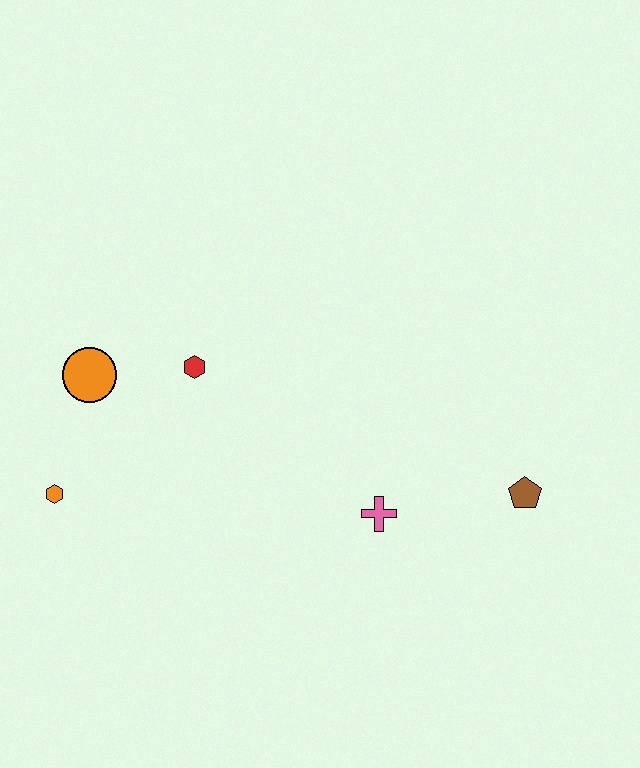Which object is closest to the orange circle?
The red hexagon is closest to the orange circle.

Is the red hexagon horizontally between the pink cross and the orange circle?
Yes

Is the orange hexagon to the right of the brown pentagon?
No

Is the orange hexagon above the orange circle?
No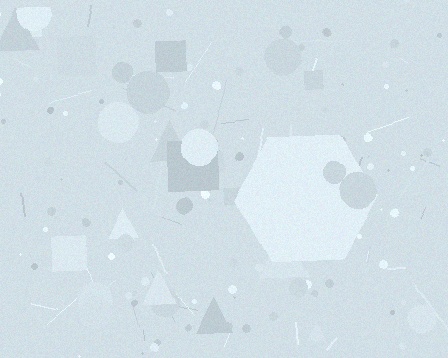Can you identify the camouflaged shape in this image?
The camouflaged shape is a hexagon.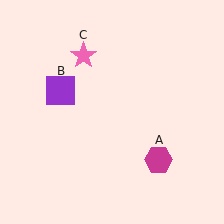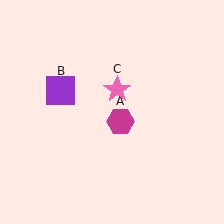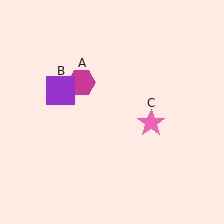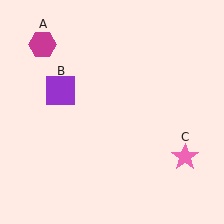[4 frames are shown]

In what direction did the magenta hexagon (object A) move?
The magenta hexagon (object A) moved up and to the left.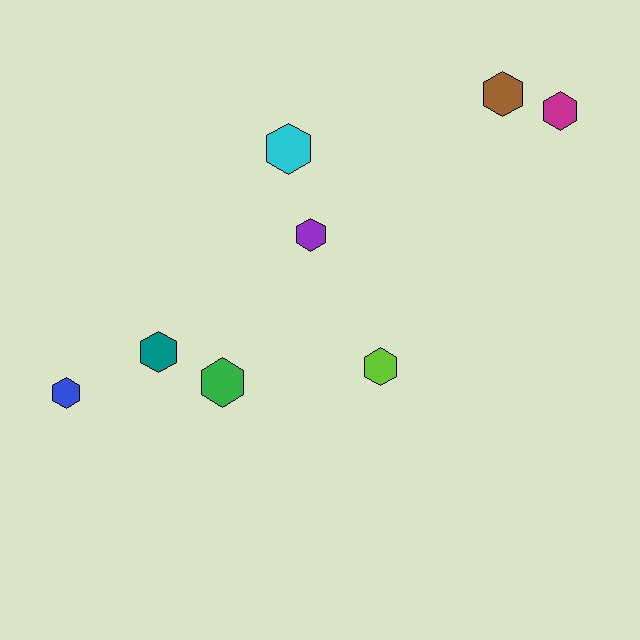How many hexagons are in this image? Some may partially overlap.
There are 8 hexagons.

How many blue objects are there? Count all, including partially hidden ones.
There is 1 blue object.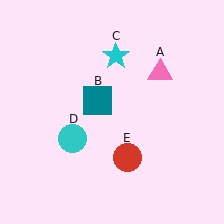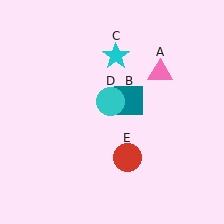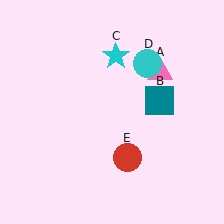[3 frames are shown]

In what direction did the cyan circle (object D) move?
The cyan circle (object D) moved up and to the right.